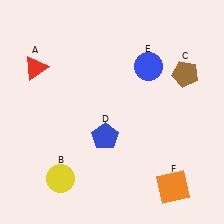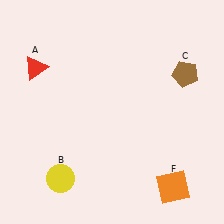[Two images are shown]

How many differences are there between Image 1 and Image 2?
There are 2 differences between the two images.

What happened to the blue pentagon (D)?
The blue pentagon (D) was removed in Image 2. It was in the bottom-left area of Image 1.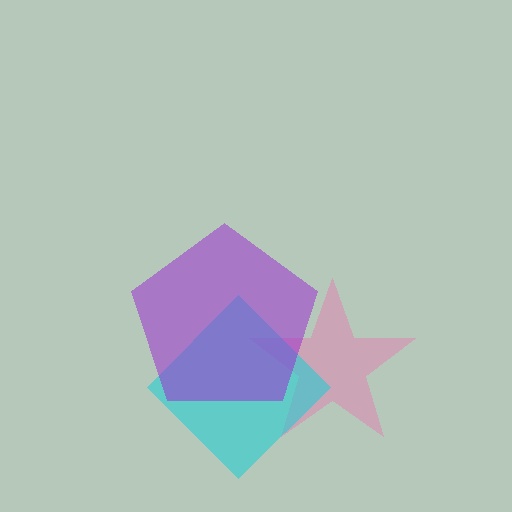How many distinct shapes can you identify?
There are 3 distinct shapes: a pink star, a cyan diamond, a purple pentagon.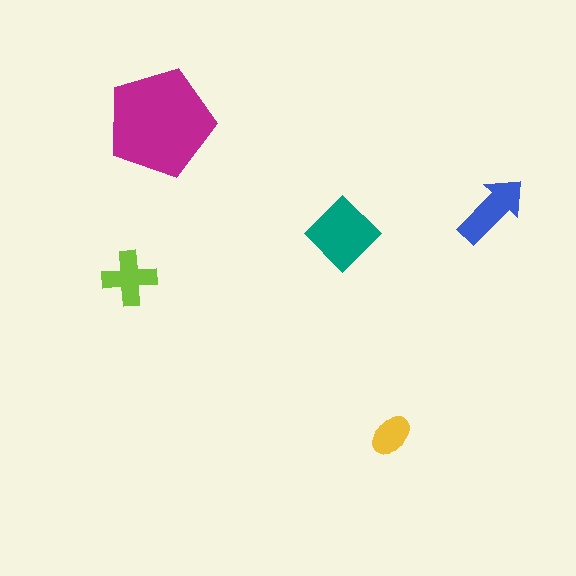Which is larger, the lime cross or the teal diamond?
The teal diamond.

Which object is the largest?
The magenta pentagon.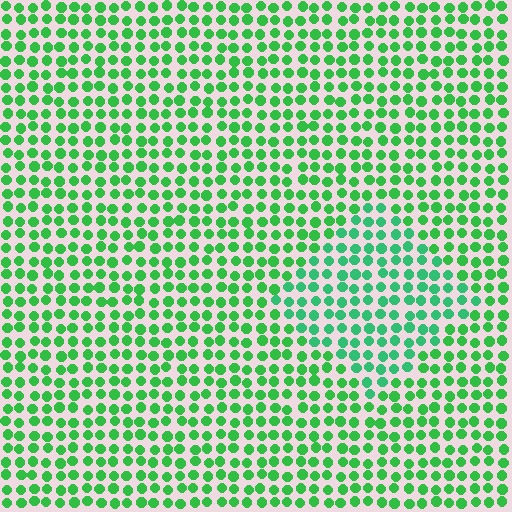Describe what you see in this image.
The image is filled with small green elements in a uniform arrangement. A diamond-shaped region is visible where the elements are tinted to a slightly different hue, forming a subtle color boundary.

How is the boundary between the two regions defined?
The boundary is defined purely by a slight shift in hue (about 21 degrees). Spacing, size, and orientation are identical on both sides.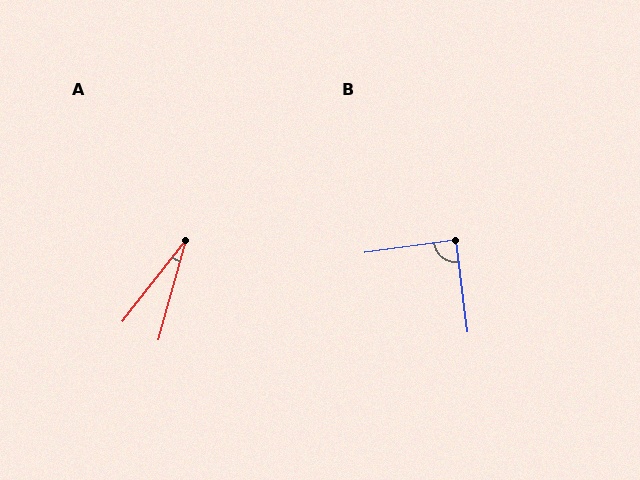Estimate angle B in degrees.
Approximately 89 degrees.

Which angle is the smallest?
A, at approximately 23 degrees.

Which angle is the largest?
B, at approximately 89 degrees.